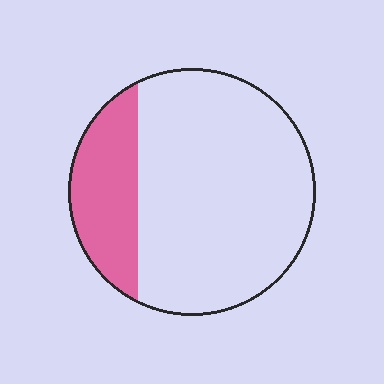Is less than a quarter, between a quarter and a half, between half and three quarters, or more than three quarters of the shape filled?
Less than a quarter.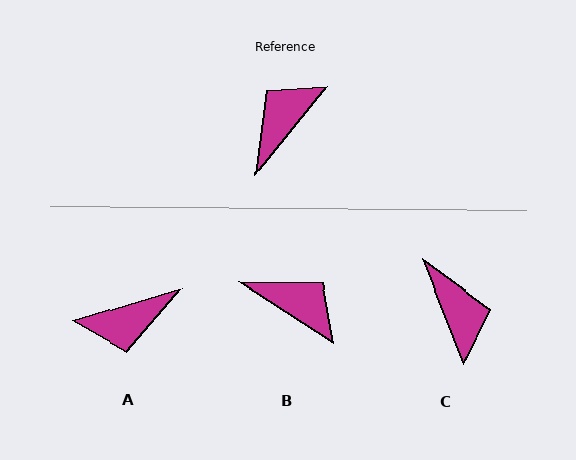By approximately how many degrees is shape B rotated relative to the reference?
Approximately 84 degrees clockwise.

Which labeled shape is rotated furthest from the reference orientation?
A, about 146 degrees away.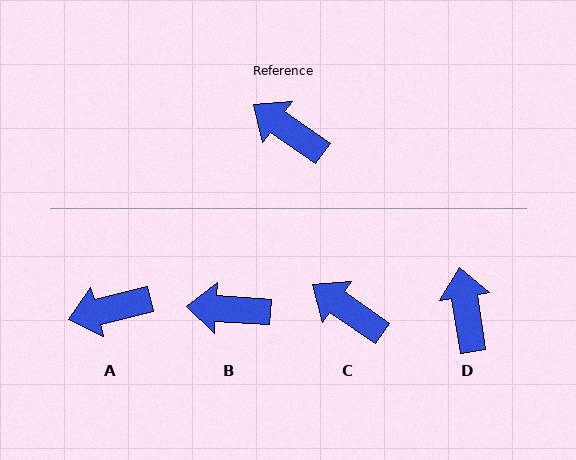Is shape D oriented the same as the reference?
No, it is off by about 46 degrees.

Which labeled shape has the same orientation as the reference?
C.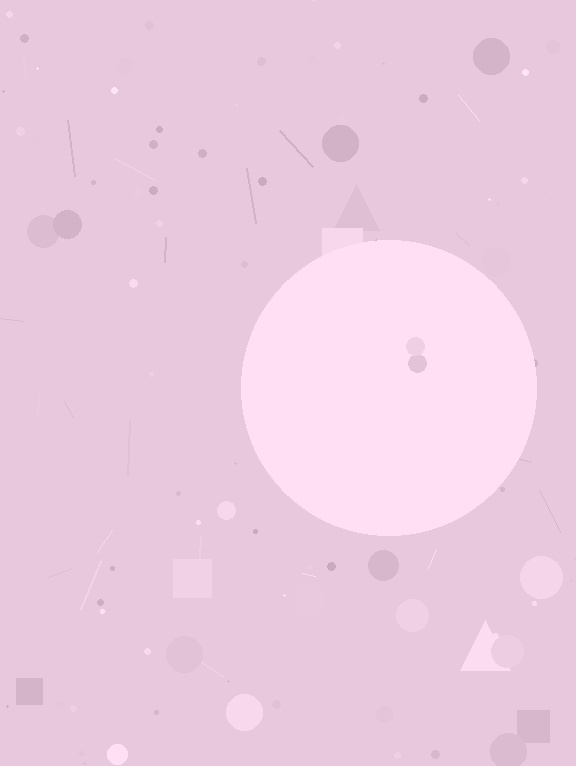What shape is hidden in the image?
A circle is hidden in the image.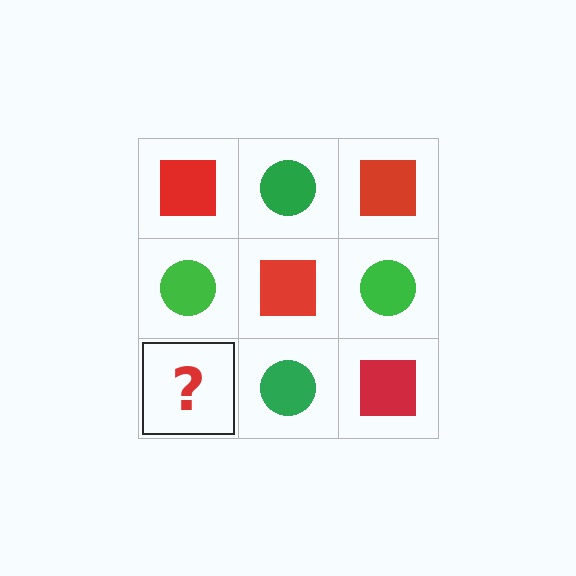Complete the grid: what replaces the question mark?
The question mark should be replaced with a red square.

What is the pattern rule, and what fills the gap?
The rule is that it alternates red square and green circle in a checkerboard pattern. The gap should be filled with a red square.